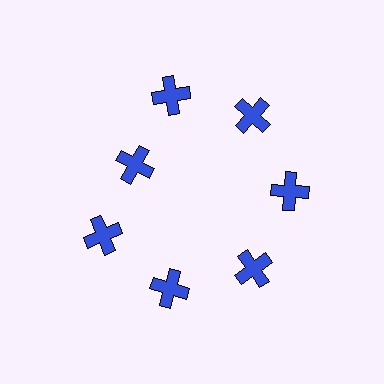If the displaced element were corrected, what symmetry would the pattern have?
It would have 7-fold rotational symmetry — the pattern would map onto itself every 51 degrees.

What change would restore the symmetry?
The symmetry would be restored by moving it outward, back onto the ring so that all 7 crosses sit at equal angles and equal distance from the center.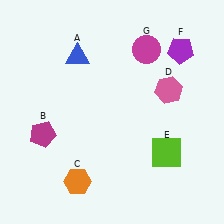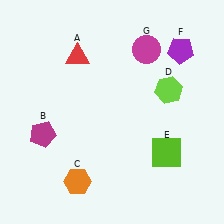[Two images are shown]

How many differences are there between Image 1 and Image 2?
There are 2 differences between the two images.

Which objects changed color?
A changed from blue to red. D changed from pink to lime.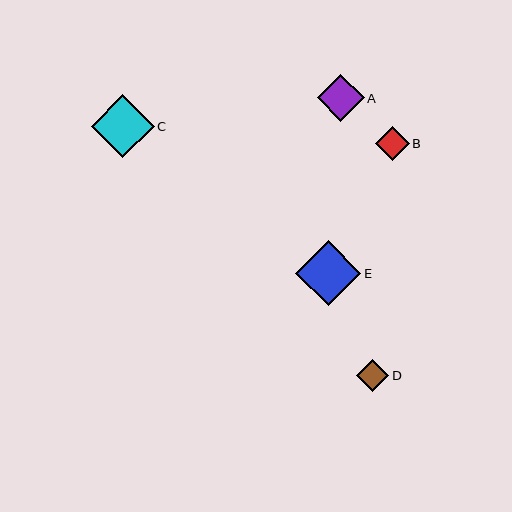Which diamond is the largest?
Diamond E is the largest with a size of approximately 65 pixels.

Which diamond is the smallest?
Diamond D is the smallest with a size of approximately 32 pixels.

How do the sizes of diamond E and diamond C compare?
Diamond E and diamond C are approximately the same size.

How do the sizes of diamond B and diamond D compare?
Diamond B and diamond D are approximately the same size.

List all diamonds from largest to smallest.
From largest to smallest: E, C, A, B, D.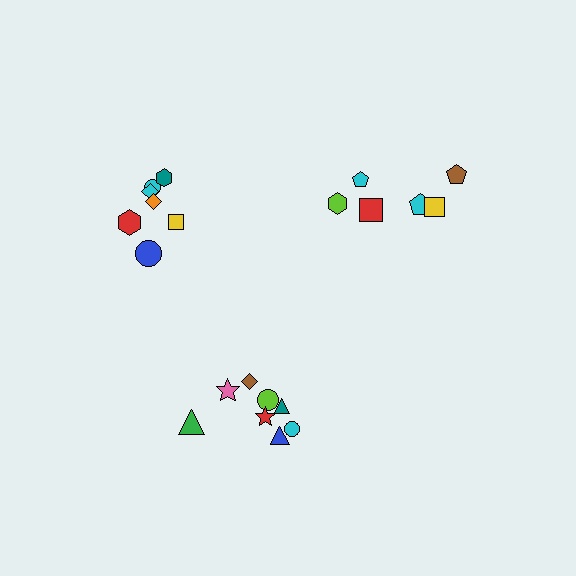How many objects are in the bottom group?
There are 8 objects.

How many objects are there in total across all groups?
There are 22 objects.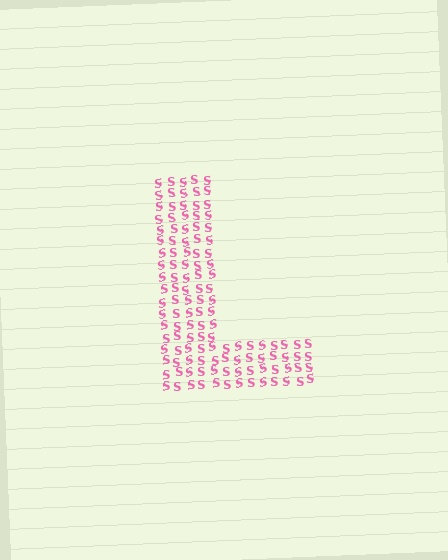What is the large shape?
The large shape is the letter L.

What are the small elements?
The small elements are letter S's.